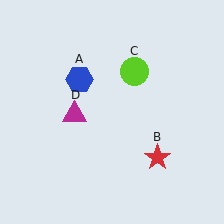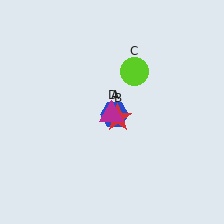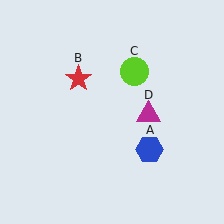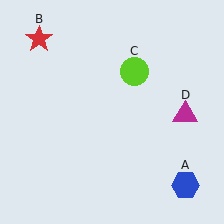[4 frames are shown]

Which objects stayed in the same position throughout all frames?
Lime circle (object C) remained stationary.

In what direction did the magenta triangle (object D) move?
The magenta triangle (object D) moved right.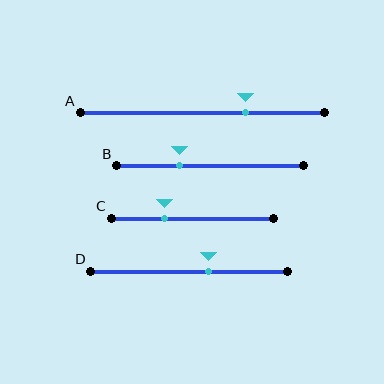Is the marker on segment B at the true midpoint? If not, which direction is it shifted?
No, the marker on segment B is shifted to the left by about 17% of the segment length.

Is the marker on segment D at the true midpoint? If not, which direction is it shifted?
No, the marker on segment D is shifted to the right by about 10% of the segment length.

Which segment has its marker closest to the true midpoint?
Segment D has its marker closest to the true midpoint.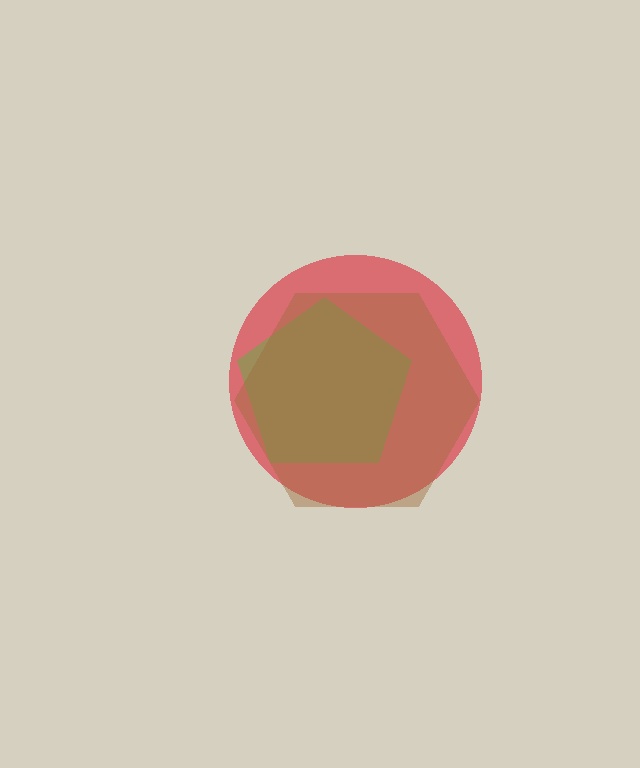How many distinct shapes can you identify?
There are 3 distinct shapes: a red circle, a green pentagon, a brown hexagon.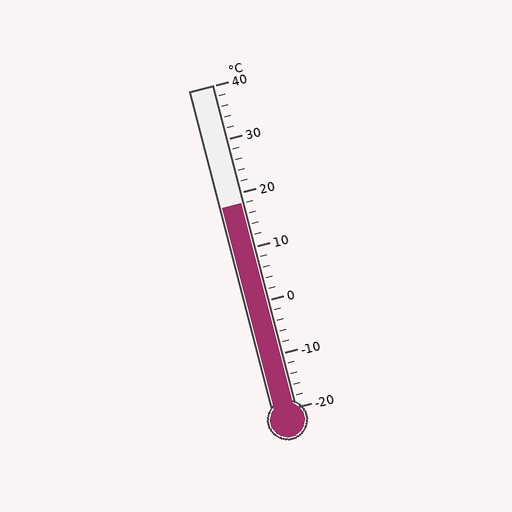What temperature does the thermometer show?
The thermometer shows approximately 18°C.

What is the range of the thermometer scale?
The thermometer scale ranges from -20°C to 40°C.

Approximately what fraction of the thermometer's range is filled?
The thermometer is filled to approximately 65% of its range.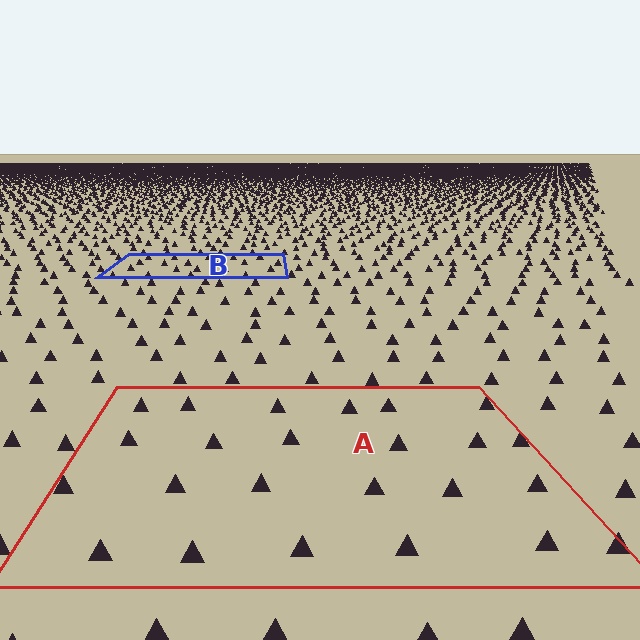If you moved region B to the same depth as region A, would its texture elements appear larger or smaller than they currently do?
They would appear larger. At a closer depth, the same texture elements are projected at a bigger on-screen size.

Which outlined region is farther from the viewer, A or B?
Region B is farther from the viewer — the texture elements inside it appear smaller and more densely packed.